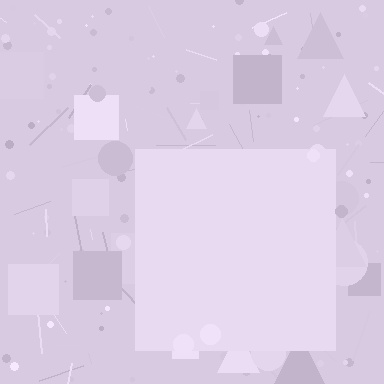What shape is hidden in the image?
A square is hidden in the image.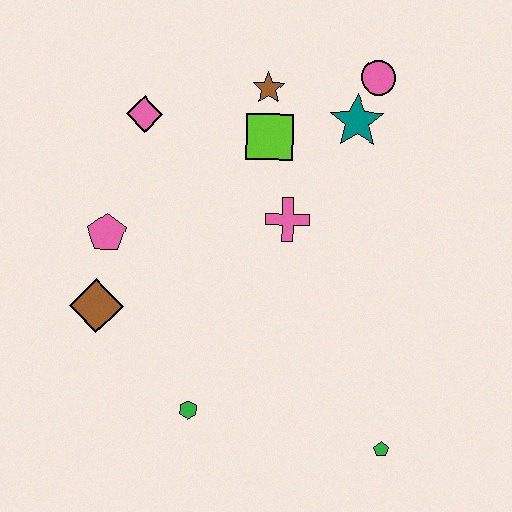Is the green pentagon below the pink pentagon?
Yes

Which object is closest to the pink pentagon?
The brown diamond is closest to the pink pentagon.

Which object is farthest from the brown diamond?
The pink circle is farthest from the brown diamond.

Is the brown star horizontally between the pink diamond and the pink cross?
Yes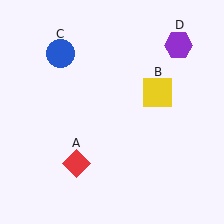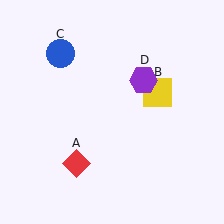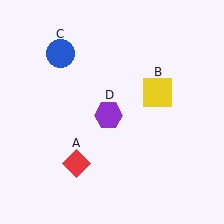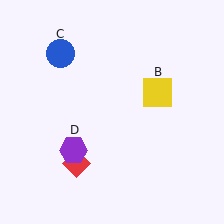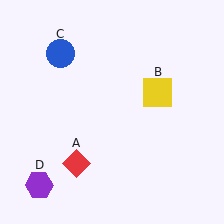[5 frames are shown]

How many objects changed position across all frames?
1 object changed position: purple hexagon (object D).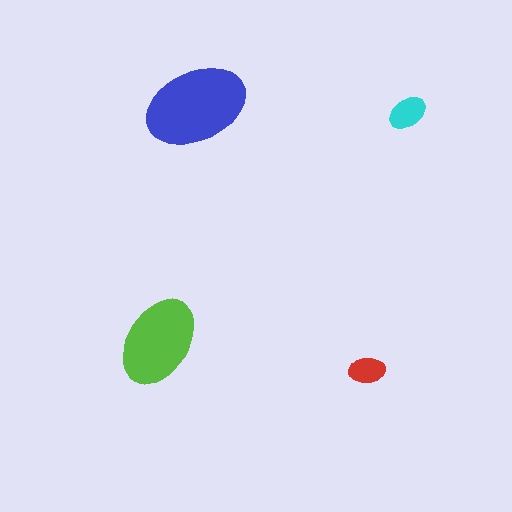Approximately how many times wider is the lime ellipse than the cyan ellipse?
About 2.5 times wider.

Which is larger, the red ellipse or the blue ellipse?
The blue one.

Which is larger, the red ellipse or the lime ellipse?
The lime one.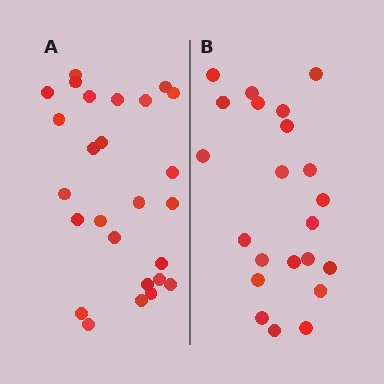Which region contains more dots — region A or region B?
Region A (the left region) has more dots.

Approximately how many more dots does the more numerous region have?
Region A has about 4 more dots than region B.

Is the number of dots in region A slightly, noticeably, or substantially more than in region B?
Region A has only slightly more — the two regions are fairly close. The ratio is roughly 1.2 to 1.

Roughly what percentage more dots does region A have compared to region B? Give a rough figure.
About 20% more.